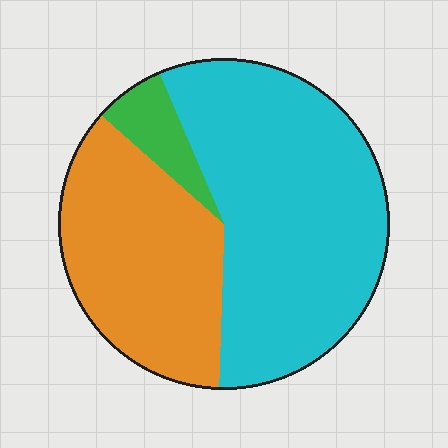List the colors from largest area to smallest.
From largest to smallest: cyan, orange, green.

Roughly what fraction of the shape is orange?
Orange takes up about three eighths (3/8) of the shape.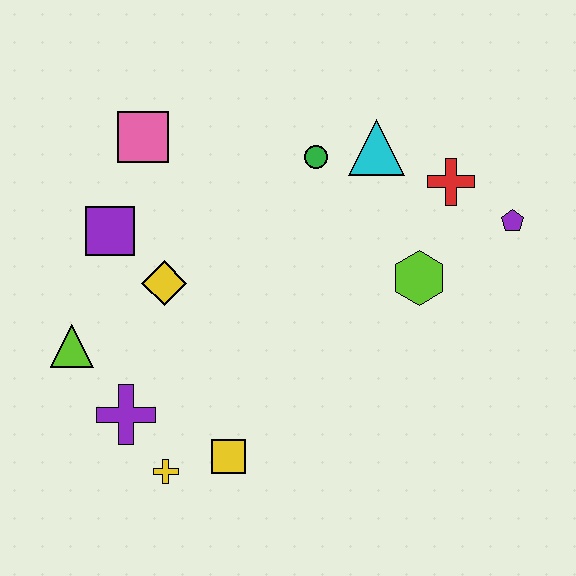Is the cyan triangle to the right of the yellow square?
Yes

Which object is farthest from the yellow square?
The purple pentagon is farthest from the yellow square.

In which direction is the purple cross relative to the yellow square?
The purple cross is to the left of the yellow square.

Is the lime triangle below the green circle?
Yes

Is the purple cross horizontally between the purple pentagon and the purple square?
Yes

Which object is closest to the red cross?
The purple pentagon is closest to the red cross.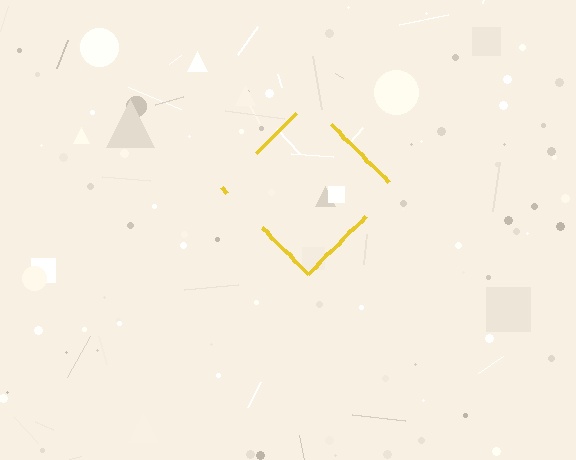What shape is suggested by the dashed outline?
The dashed outline suggests a diamond.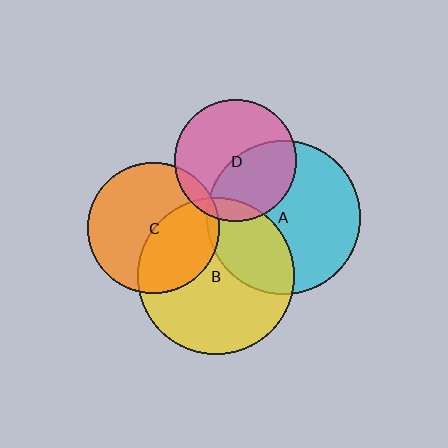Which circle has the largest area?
Circle B (yellow).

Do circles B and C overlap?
Yes.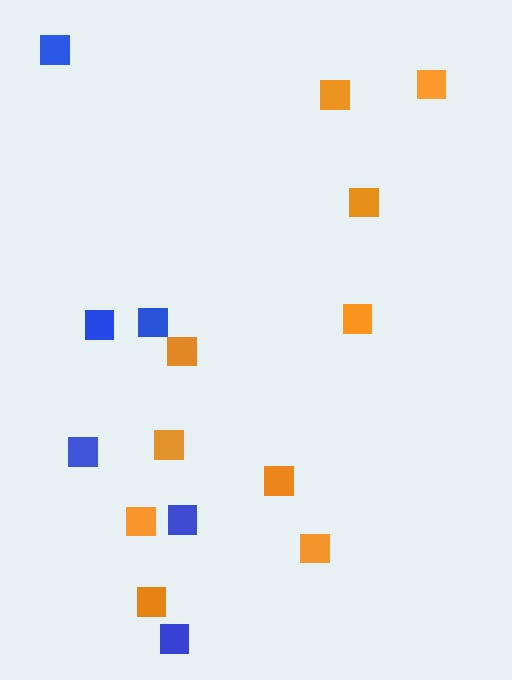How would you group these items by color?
There are 2 groups: one group of blue squares (6) and one group of orange squares (10).